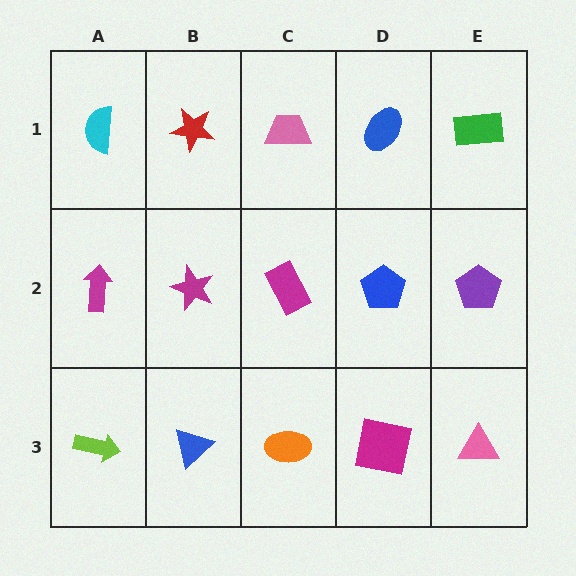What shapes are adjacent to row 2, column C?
A pink trapezoid (row 1, column C), an orange ellipse (row 3, column C), a magenta star (row 2, column B), a blue pentagon (row 2, column D).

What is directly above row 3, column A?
A magenta arrow.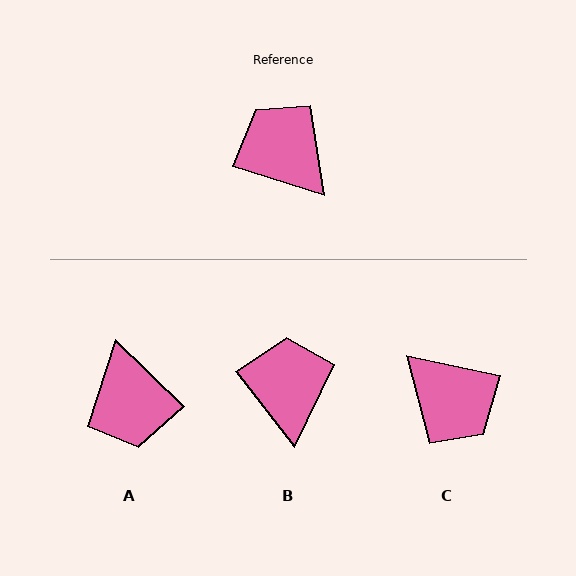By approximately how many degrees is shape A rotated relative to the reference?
Approximately 154 degrees counter-clockwise.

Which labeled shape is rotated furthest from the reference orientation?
C, about 174 degrees away.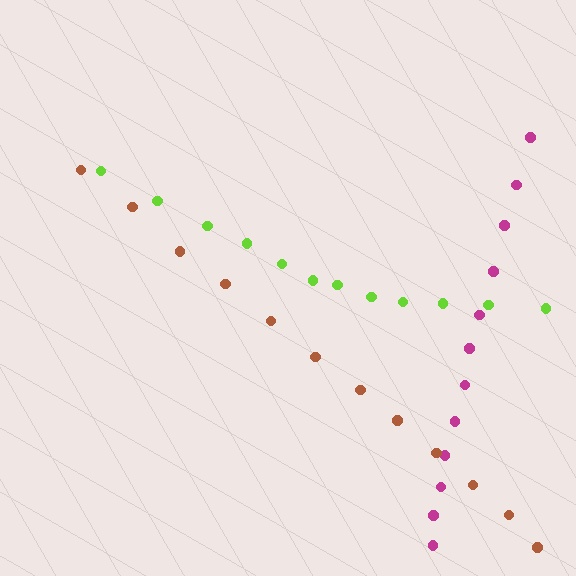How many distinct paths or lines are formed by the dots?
There are 3 distinct paths.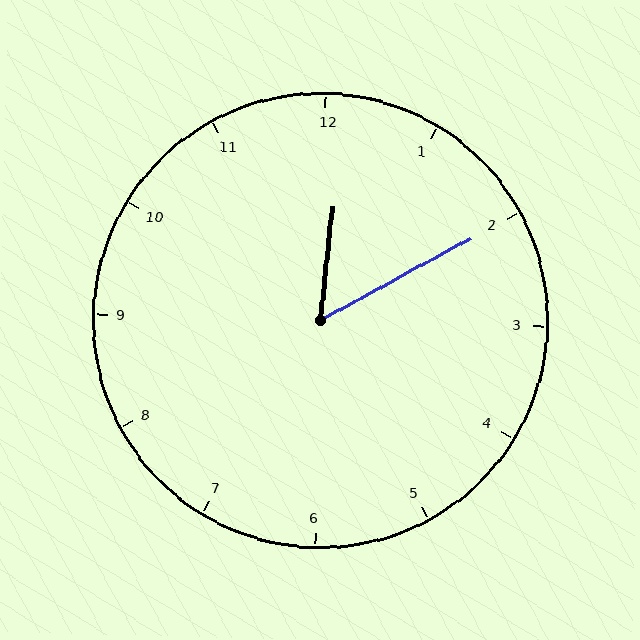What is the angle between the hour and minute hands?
Approximately 55 degrees.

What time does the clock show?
12:10.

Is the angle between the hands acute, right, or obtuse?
It is acute.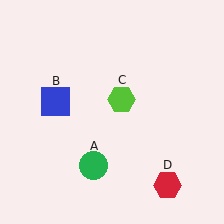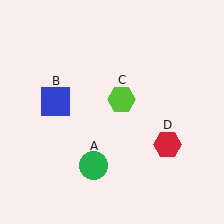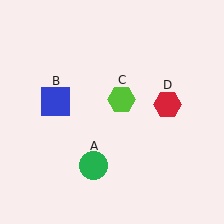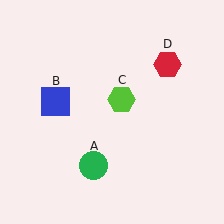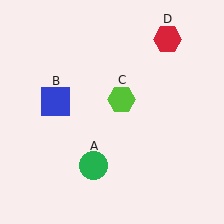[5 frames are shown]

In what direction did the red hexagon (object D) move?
The red hexagon (object D) moved up.